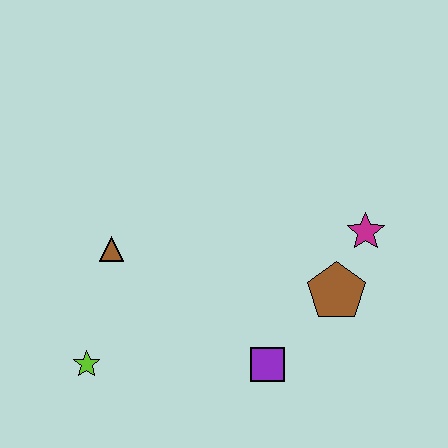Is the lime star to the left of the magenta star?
Yes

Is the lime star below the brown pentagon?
Yes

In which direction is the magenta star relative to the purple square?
The magenta star is above the purple square.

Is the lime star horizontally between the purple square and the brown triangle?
No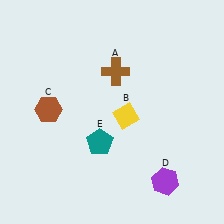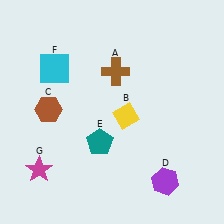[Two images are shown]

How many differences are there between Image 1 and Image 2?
There are 2 differences between the two images.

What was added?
A cyan square (F), a magenta star (G) were added in Image 2.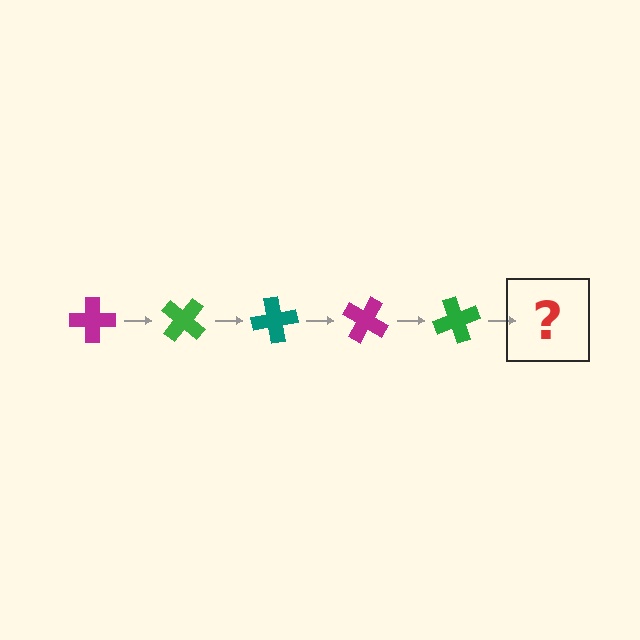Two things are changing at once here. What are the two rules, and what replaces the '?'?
The two rules are that it rotates 40 degrees each step and the color cycles through magenta, green, and teal. The '?' should be a teal cross, rotated 200 degrees from the start.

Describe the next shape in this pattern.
It should be a teal cross, rotated 200 degrees from the start.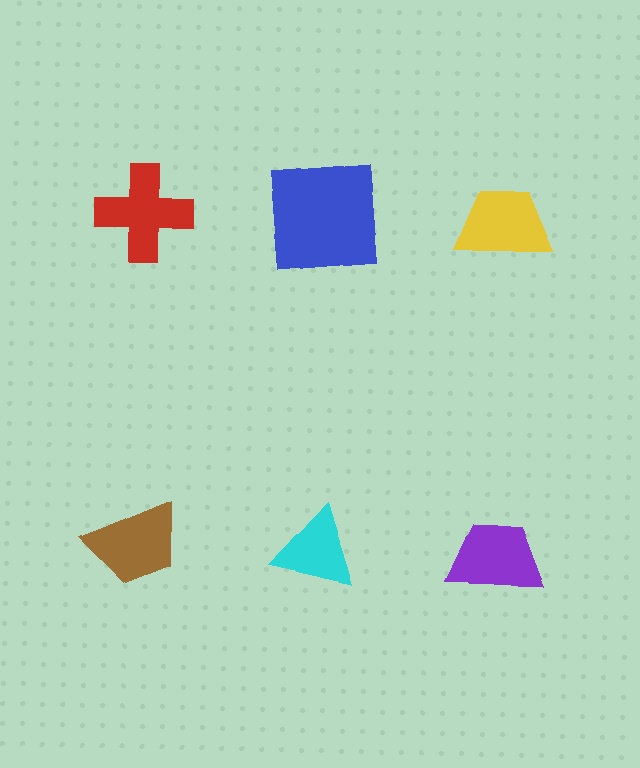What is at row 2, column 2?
A cyan triangle.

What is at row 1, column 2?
A blue square.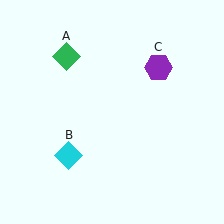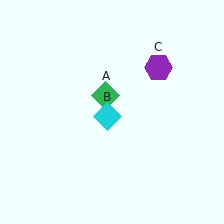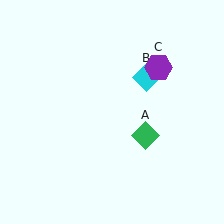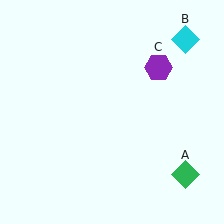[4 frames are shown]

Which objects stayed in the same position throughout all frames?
Purple hexagon (object C) remained stationary.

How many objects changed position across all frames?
2 objects changed position: green diamond (object A), cyan diamond (object B).